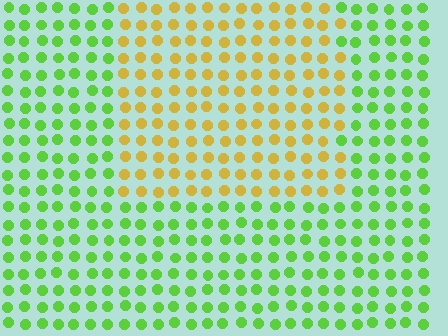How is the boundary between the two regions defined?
The boundary is defined purely by a slight shift in hue (about 58 degrees). Spacing, size, and orientation are identical on both sides.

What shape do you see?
I see a rectangle.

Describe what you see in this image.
The image is filled with small lime elements in a uniform arrangement. A rectangle-shaped region is visible where the elements are tinted to a slightly different hue, forming a subtle color boundary.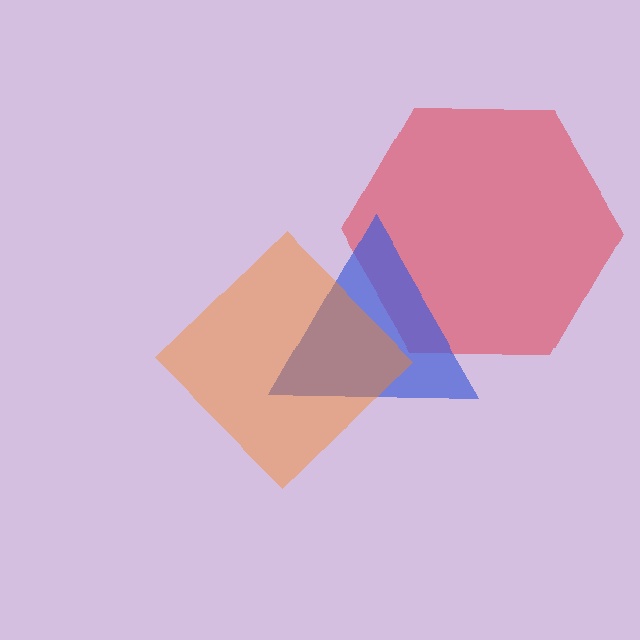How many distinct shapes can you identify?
There are 3 distinct shapes: a red hexagon, a blue triangle, an orange diamond.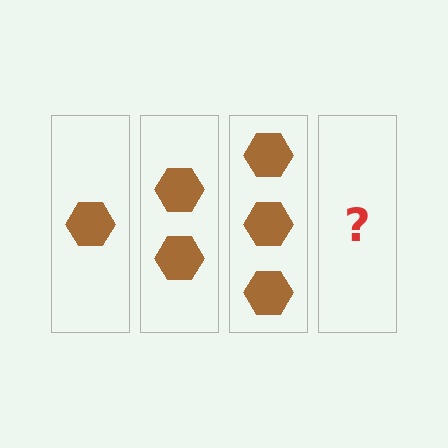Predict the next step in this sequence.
The next step is 4 hexagons.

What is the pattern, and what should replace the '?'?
The pattern is that each step adds one more hexagon. The '?' should be 4 hexagons.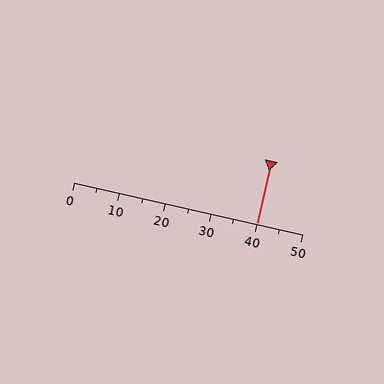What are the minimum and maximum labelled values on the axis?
The axis runs from 0 to 50.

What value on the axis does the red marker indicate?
The marker indicates approximately 40.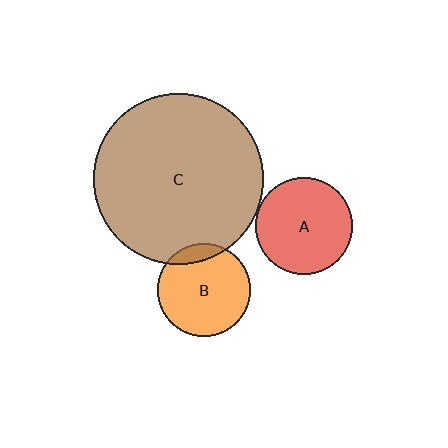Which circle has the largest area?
Circle C (brown).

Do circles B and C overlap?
Yes.